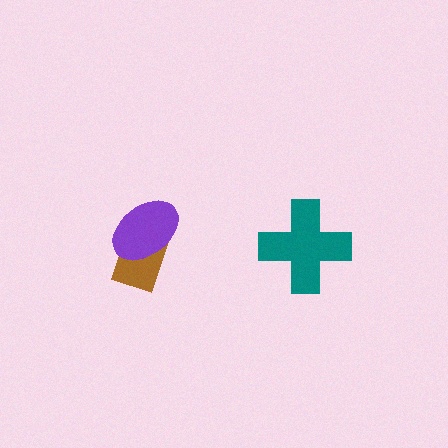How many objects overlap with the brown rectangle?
1 object overlaps with the brown rectangle.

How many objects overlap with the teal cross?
0 objects overlap with the teal cross.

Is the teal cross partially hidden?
No, no other shape covers it.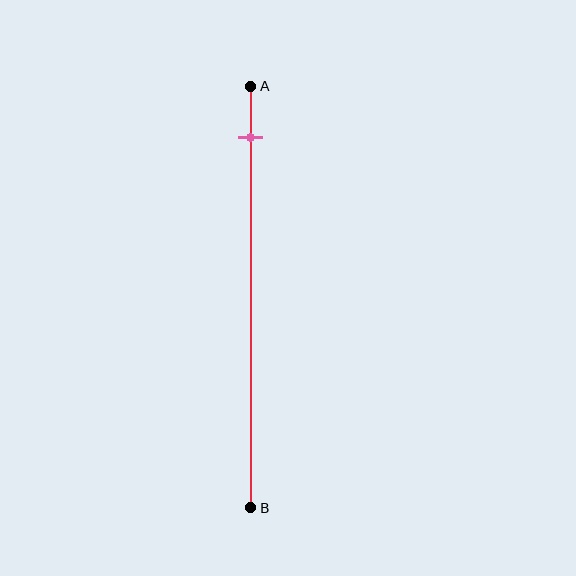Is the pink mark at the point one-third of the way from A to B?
No, the mark is at about 10% from A, not at the 33% one-third point.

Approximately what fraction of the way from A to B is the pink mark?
The pink mark is approximately 10% of the way from A to B.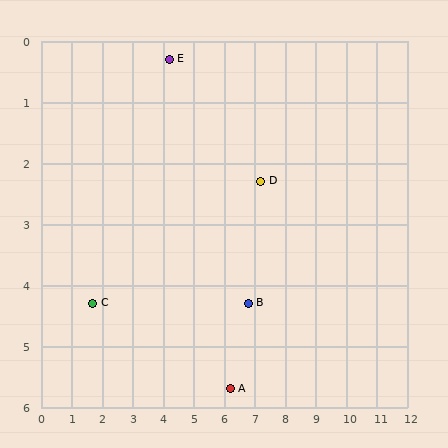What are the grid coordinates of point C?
Point C is at approximately (1.7, 4.3).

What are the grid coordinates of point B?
Point B is at approximately (6.8, 4.3).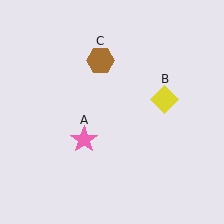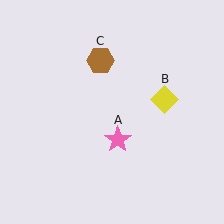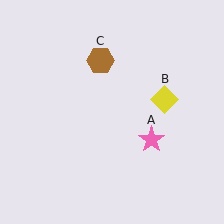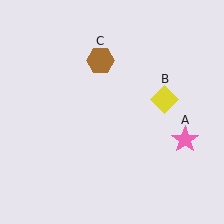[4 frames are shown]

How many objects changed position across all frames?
1 object changed position: pink star (object A).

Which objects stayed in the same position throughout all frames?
Yellow diamond (object B) and brown hexagon (object C) remained stationary.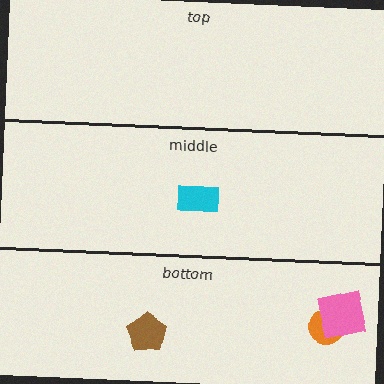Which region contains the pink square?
The bottom region.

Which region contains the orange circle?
The bottom region.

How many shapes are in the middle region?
1.